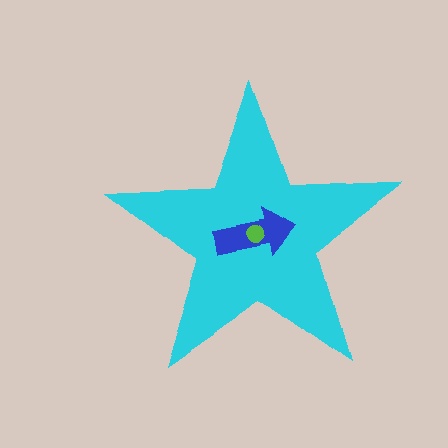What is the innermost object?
The lime circle.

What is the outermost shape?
The cyan star.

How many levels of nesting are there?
3.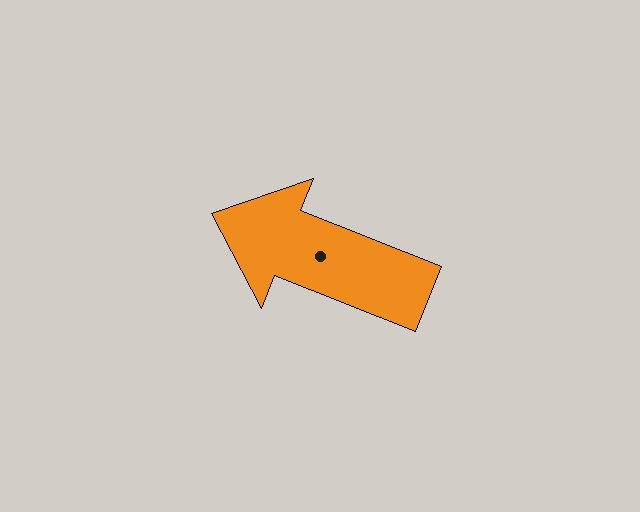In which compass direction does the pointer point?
West.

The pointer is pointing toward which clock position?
Roughly 10 o'clock.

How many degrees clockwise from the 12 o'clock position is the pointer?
Approximately 291 degrees.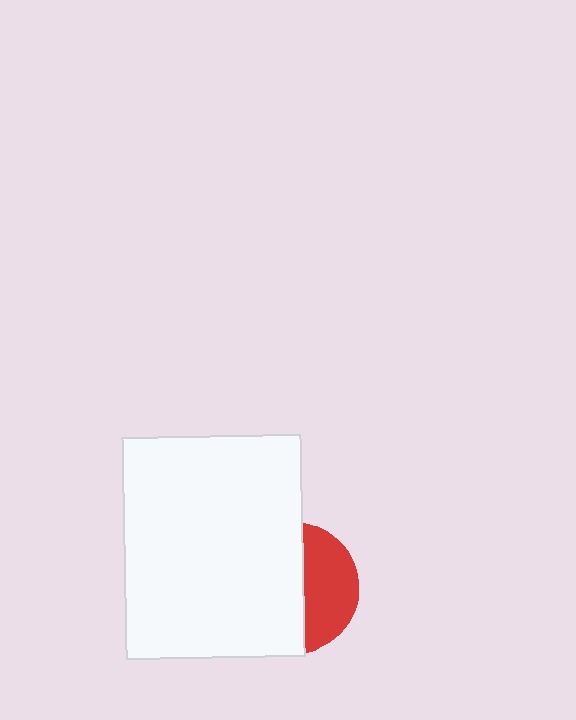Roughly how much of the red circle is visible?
A small part of it is visible (roughly 40%).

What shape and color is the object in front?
The object in front is a white rectangle.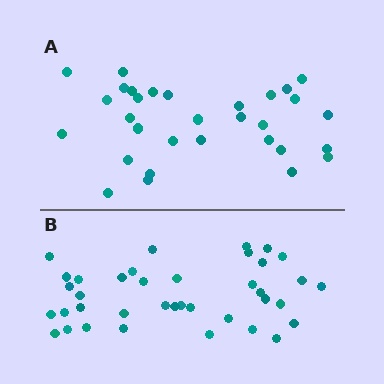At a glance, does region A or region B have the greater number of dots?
Region B (the bottom region) has more dots.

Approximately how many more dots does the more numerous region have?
Region B has roughly 8 or so more dots than region A.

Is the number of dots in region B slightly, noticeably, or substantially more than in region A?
Region B has only slightly more — the two regions are fairly close. The ratio is roughly 1.2 to 1.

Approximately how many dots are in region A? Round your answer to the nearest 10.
About 30 dots. (The exact count is 31, which rounds to 30.)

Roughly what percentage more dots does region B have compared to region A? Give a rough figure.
About 25% more.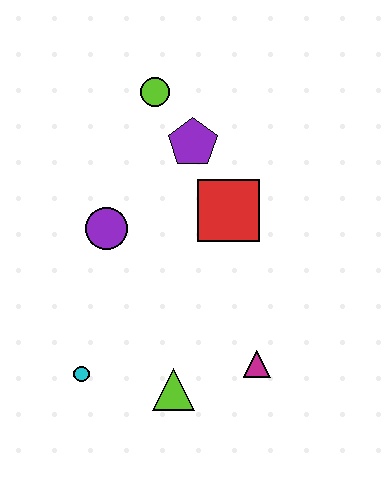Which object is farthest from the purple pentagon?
The cyan circle is farthest from the purple pentagon.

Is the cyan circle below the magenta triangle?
Yes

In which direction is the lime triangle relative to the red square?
The lime triangle is below the red square.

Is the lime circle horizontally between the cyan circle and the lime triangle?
Yes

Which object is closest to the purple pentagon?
The lime circle is closest to the purple pentagon.